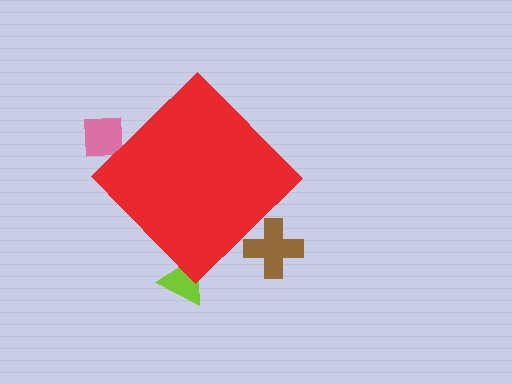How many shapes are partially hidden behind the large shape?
3 shapes are partially hidden.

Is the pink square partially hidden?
Yes, the pink square is partially hidden behind the red diamond.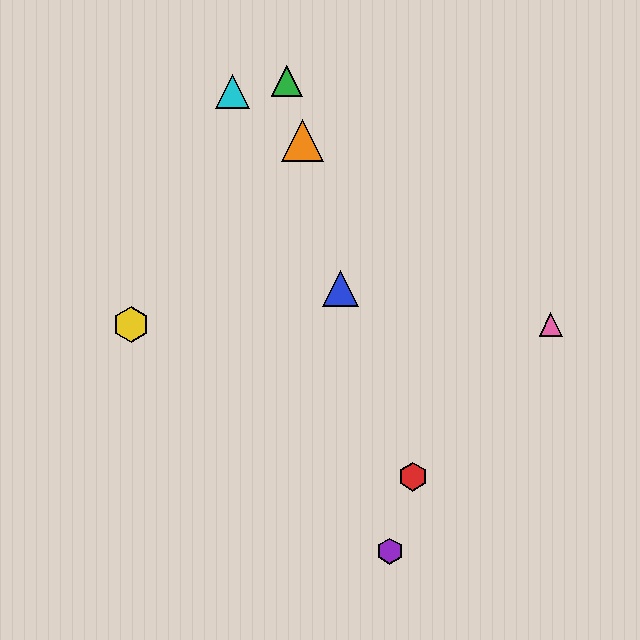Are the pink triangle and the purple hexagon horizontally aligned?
No, the pink triangle is at y≈325 and the purple hexagon is at y≈551.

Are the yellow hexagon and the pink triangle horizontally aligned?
Yes, both are at y≈325.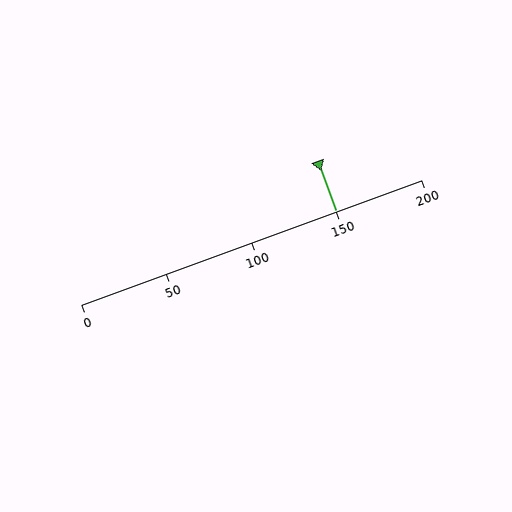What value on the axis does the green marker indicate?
The marker indicates approximately 150.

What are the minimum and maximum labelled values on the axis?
The axis runs from 0 to 200.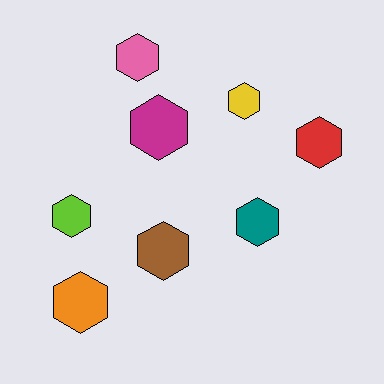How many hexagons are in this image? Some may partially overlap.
There are 8 hexagons.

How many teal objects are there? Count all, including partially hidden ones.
There is 1 teal object.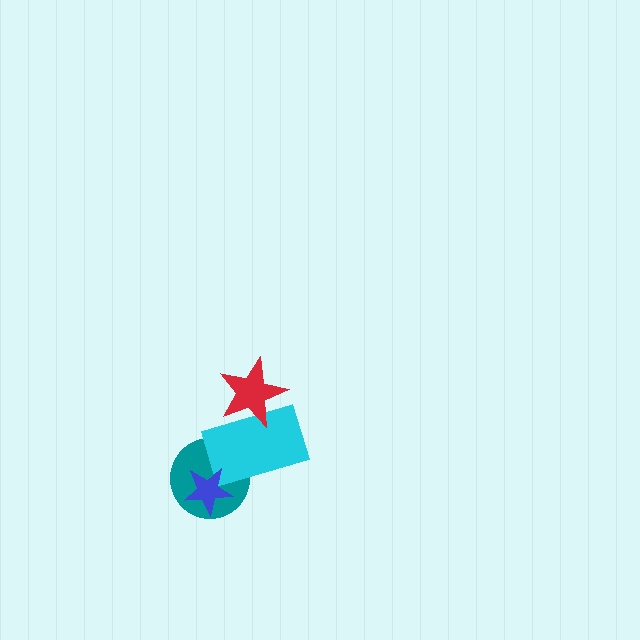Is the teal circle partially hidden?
Yes, it is partially covered by another shape.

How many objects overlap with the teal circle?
2 objects overlap with the teal circle.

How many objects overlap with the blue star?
2 objects overlap with the blue star.